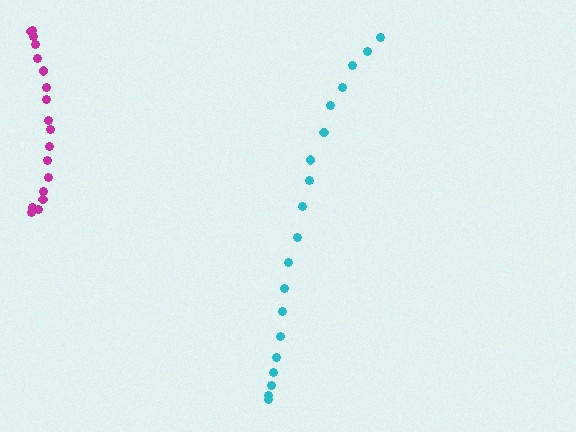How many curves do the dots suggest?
There are 2 distinct paths.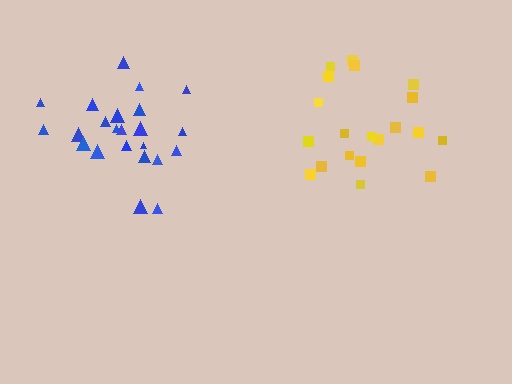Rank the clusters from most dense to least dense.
blue, yellow.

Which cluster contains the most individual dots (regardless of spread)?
Blue (23).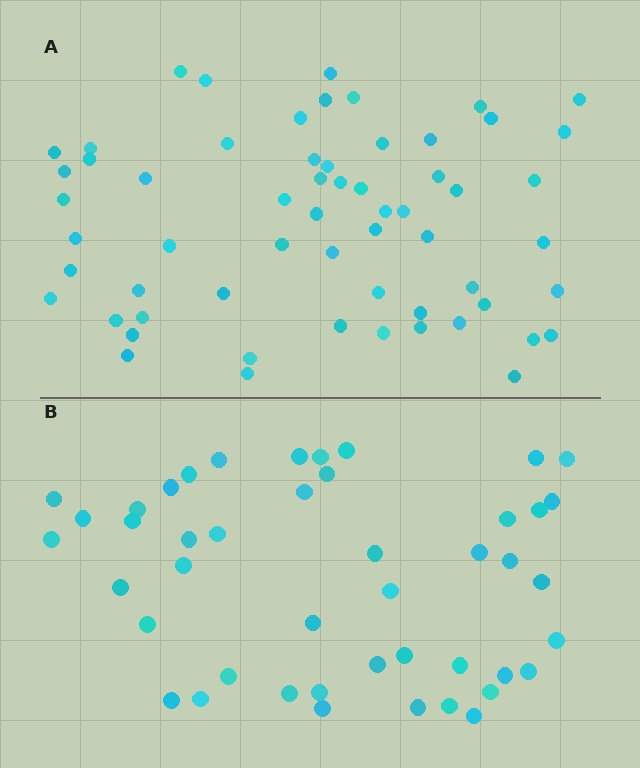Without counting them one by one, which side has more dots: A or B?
Region A (the top region) has more dots.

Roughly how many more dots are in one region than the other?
Region A has approximately 15 more dots than region B.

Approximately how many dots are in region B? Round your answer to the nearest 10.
About 40 dots. (The exact count is 45, which rounds to 40.)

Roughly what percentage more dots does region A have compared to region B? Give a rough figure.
About 35% more.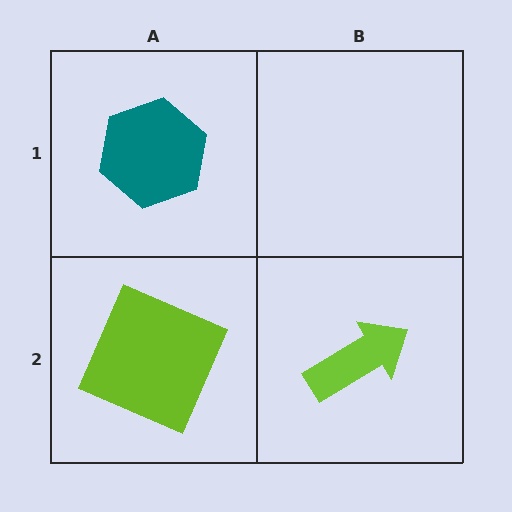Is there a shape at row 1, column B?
No, that cell is empty.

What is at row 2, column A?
A lime square.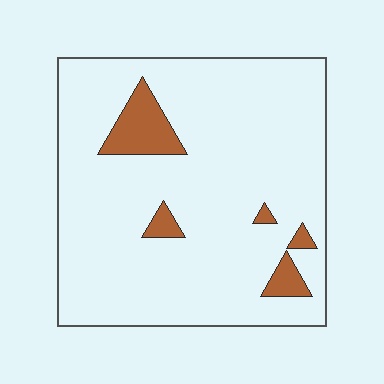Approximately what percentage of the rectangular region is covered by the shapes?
Approximately 10%.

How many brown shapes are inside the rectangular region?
5.